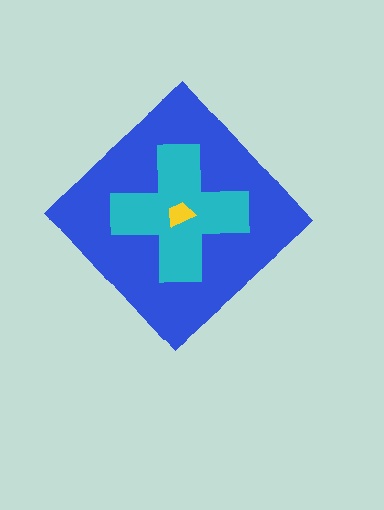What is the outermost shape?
The blue diamond.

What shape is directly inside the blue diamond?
The cyan cross.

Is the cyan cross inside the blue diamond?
Yes.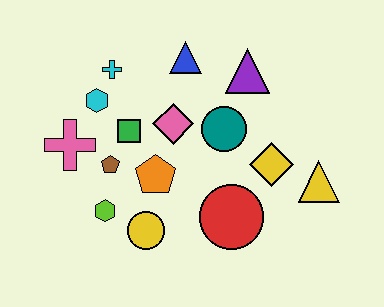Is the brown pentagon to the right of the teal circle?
No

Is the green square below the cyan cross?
Yes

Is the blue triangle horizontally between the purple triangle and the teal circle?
No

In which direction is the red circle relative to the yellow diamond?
The red circle is below the yellow diamond.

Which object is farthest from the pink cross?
The yellow triangle is farthest from the pink cross.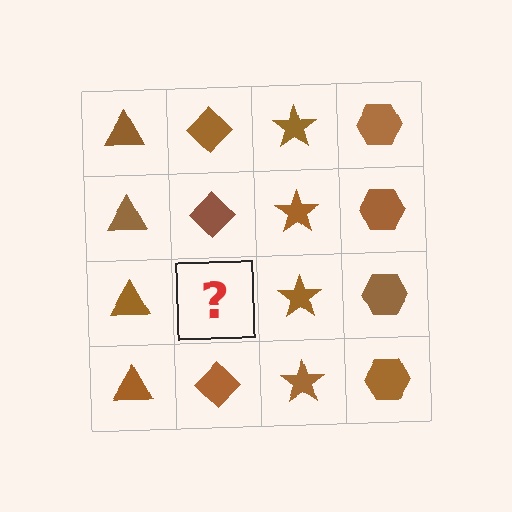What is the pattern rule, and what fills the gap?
The rule is that each column has a consistent shape. The gap should be filled with a brown diamond.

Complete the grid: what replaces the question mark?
The question mark should be replaced with a brown diamond.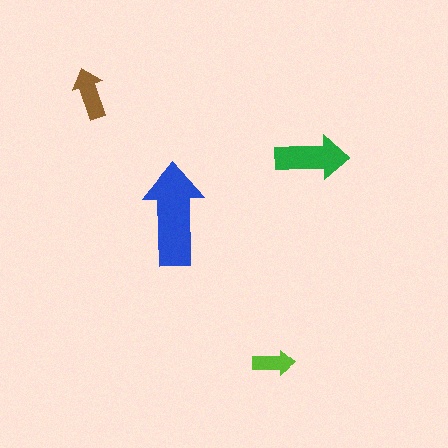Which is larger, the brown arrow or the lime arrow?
The brown one.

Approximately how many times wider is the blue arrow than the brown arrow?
About 2 times wider.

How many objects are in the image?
There are 4 objects in the image.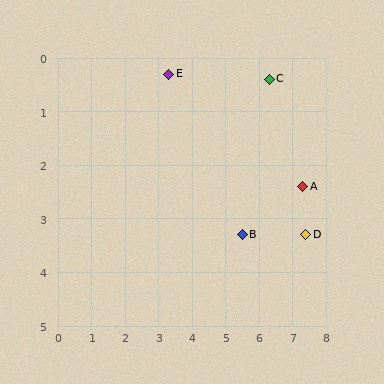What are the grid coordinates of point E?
Point E is at approximately (3.3, 0.3).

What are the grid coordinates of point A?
Point A is at approximately (7.3, 2.4).